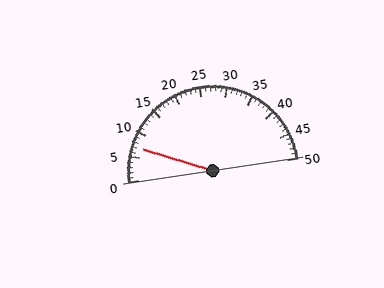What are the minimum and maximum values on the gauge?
The gauge ranges from 0 to 50.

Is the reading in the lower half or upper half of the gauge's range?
The reading is in the lower half of the range (0 to 50).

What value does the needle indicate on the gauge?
The needle indicates approximately 7.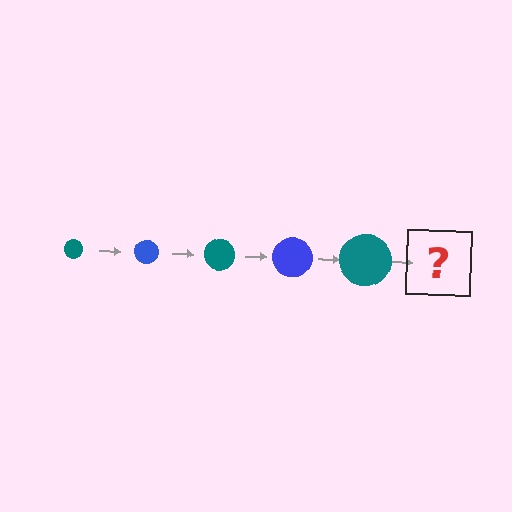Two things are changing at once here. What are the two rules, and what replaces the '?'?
The two rules are that the circle grows larger each step and the color cycles through teal and blue. The '?' should be a blue circle, larger than the previous one.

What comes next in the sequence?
The next element should be a blue circle, larger than the previous one.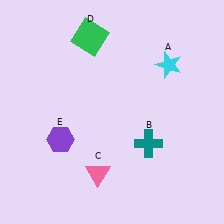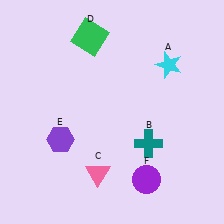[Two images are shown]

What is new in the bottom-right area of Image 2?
A purple circle (F) was added in the bottom-right area of Image 2.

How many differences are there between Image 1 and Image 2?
There is 1 difference between the two images.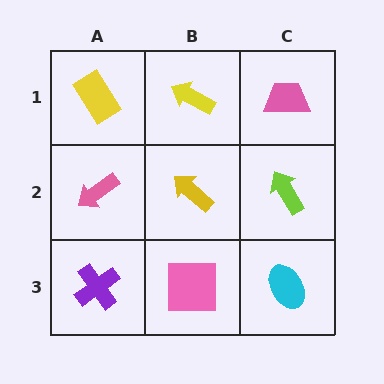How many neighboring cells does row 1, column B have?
3.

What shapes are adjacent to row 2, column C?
A pink trapezoid (row 1, column C), a cyan ellipse (row 3, column C), a yellow arrow (row 2, column B).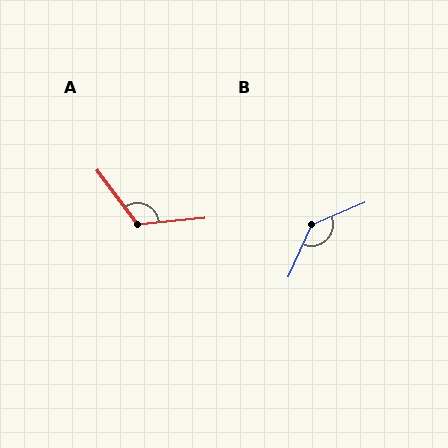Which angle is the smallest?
A, at approximately 121 degrees.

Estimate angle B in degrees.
Approximately 137 degrees.